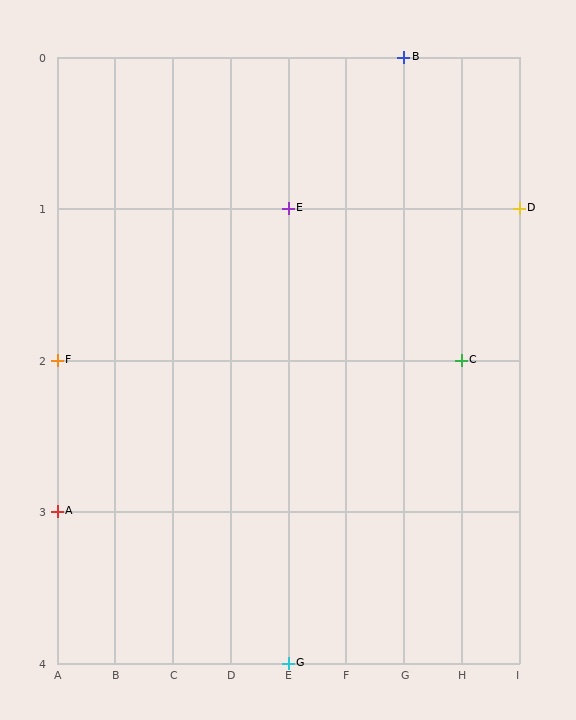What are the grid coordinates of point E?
Point E is at grid coordinates (E, 1).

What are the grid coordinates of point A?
Point A is at grid coordinates (A, 3).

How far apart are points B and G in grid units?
Points B and G are 2 columns and 4 rows apart (about 4.5 grid units diagonally).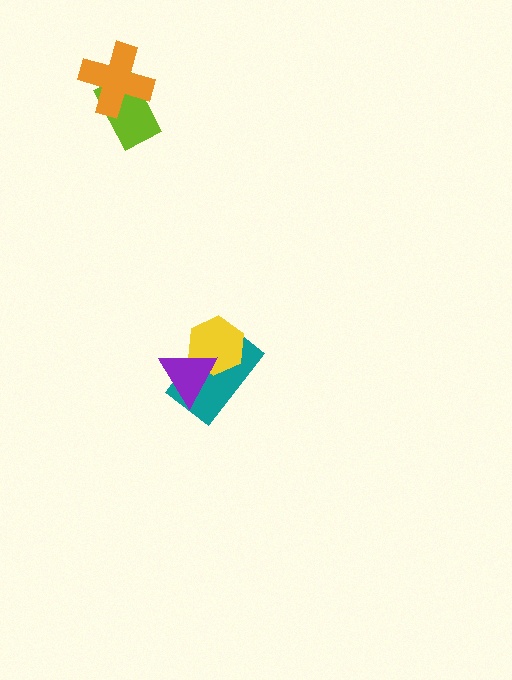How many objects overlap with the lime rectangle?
1 object overlaps with the lime rectangle.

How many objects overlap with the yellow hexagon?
2 objects overlap with the yellow hexagon.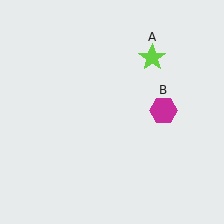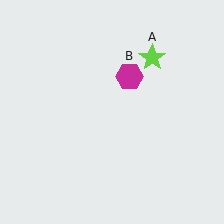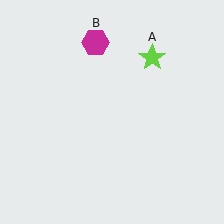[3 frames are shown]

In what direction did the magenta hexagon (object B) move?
The magenta hexagon (object B) moved up and to the left.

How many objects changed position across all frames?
1 object changed position: magenta hexagon (object B).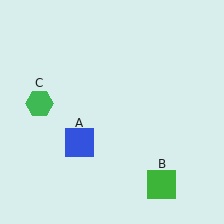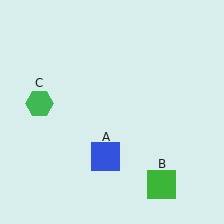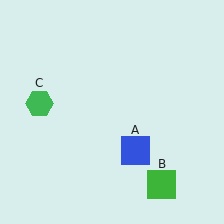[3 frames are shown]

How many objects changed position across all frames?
1 object changed position: blue square (object A).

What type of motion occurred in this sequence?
The blue square (object A) rotated counterclockwise around the center of the scene.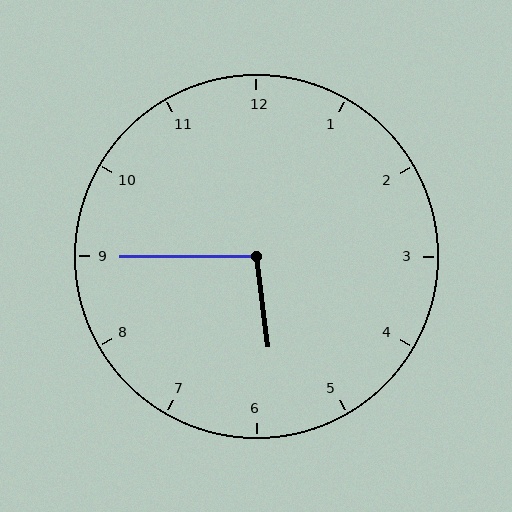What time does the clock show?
5:45.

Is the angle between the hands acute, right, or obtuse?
It is obtuse.